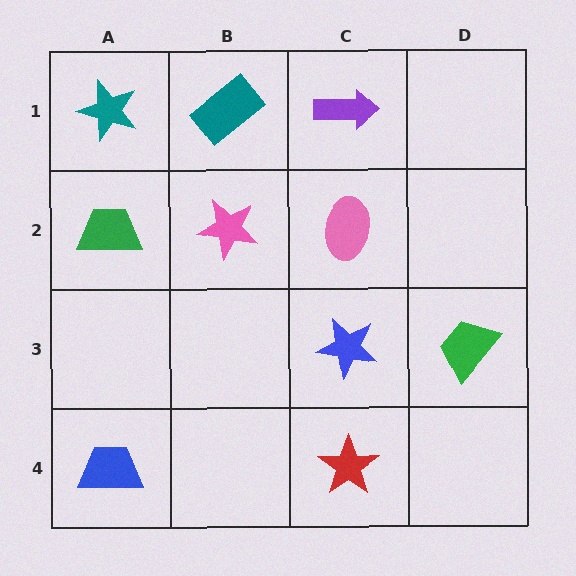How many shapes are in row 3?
2 shapes.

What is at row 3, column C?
A blue star.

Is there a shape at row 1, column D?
No, that cell is empty.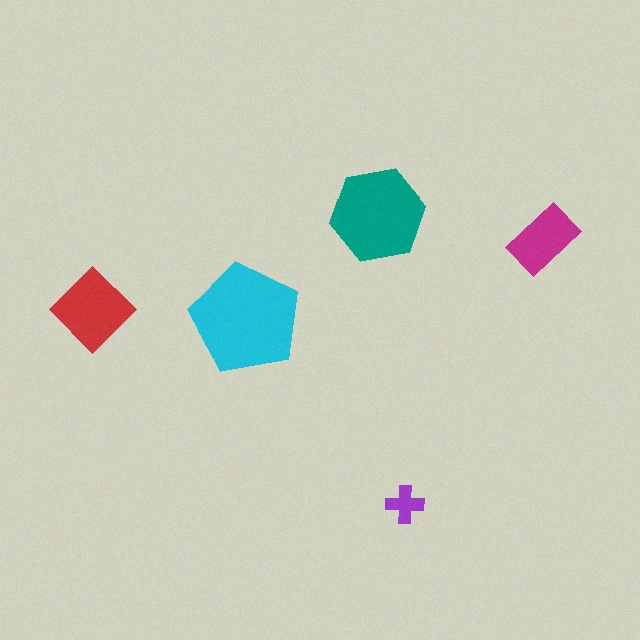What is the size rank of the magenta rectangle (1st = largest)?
4th.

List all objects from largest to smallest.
The cyan pentagon, the teal hexagon, the red diamond, the magenta rectangle, the purple cross.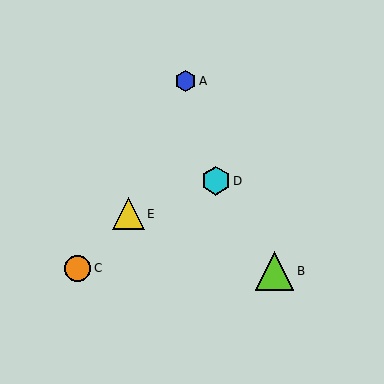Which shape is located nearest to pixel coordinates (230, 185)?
The cyan hexagon (labeled D) at (216, 181) is nearest to that location.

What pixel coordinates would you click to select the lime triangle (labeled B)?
Click at (274, 271) to select the lime triangle B.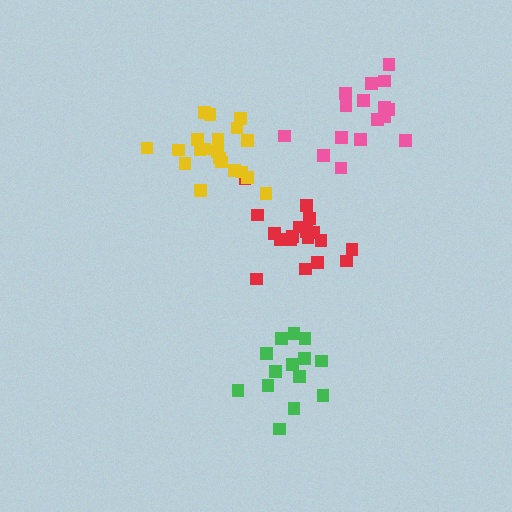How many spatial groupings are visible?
There are 4 spatial groupings.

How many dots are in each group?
Group 1: 16 dots, Group 2: 18 dots, Group 3: 20 dots, Group 4: 14 dots (68 total).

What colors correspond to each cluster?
The clusters are colored: pink, red, yellow, green.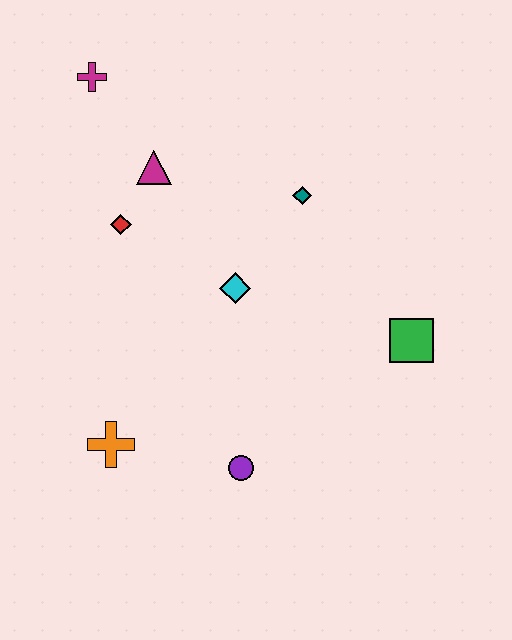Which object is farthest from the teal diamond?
The orange cross is farthest from the teal diamond.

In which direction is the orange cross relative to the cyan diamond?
The orange cross is below the cyan diamond.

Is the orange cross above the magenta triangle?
No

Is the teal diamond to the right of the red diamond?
Yes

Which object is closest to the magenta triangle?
The red diamond is closest to the magenta triangle.